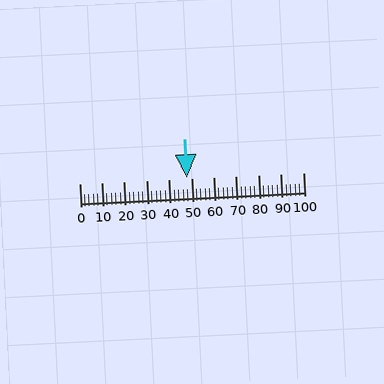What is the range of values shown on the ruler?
The ruler shows values from 0 to 100.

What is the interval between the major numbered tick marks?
The major tick marks are spaced 10 units apart.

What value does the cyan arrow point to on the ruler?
The cyan arrow points to approximately 48.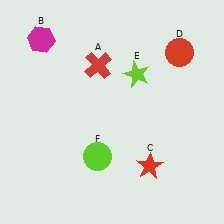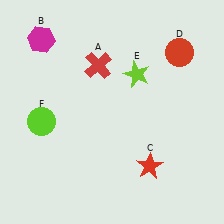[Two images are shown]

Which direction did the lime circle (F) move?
The lime circle (F) moved left.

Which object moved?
The lime circle (F) moved left.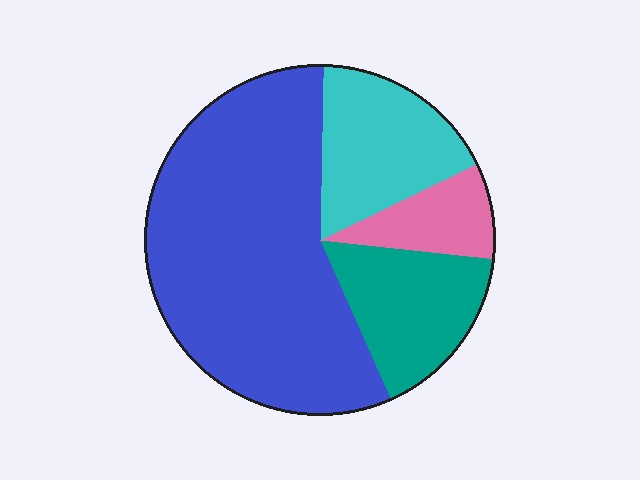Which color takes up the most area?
Blue, at roughly 55%.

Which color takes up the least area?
Pink, at roughly 10%.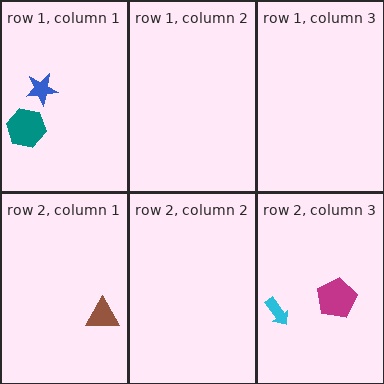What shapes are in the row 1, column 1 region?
The teal hexagon, the blue star.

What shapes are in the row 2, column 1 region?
The brown triangle.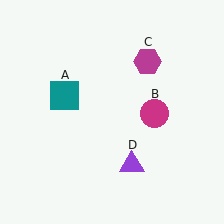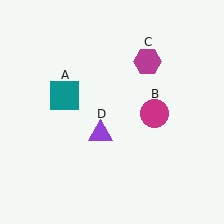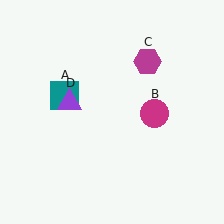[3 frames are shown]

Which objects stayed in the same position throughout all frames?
Teal square (object A) and magenta circle (object B) and magenta hexagon (object C) remained stationary.